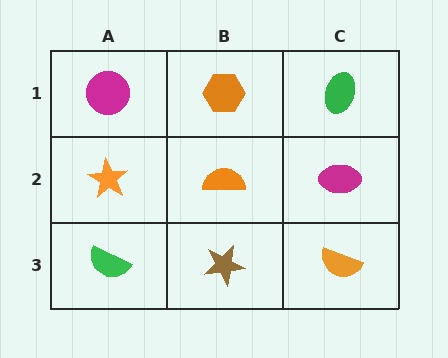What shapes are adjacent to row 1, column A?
An orange star (row 2, column A), an orange hexagon (row 1, column B).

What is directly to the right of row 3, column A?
A brown star.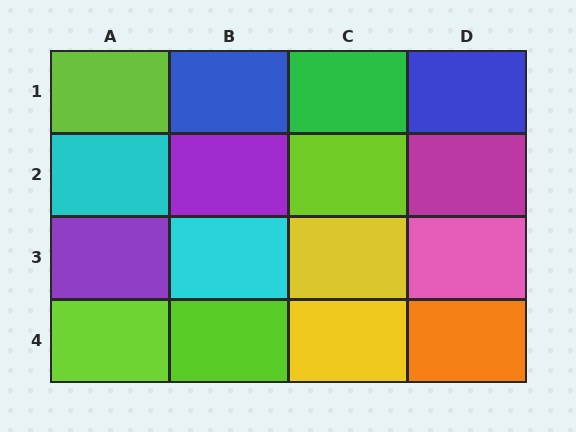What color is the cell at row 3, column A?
Purple.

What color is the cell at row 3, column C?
Yellow.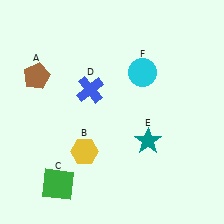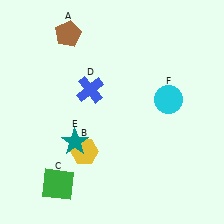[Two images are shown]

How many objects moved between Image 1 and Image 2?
3 objects moved between the two images.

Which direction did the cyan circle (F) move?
The cyan circle (F) moved down.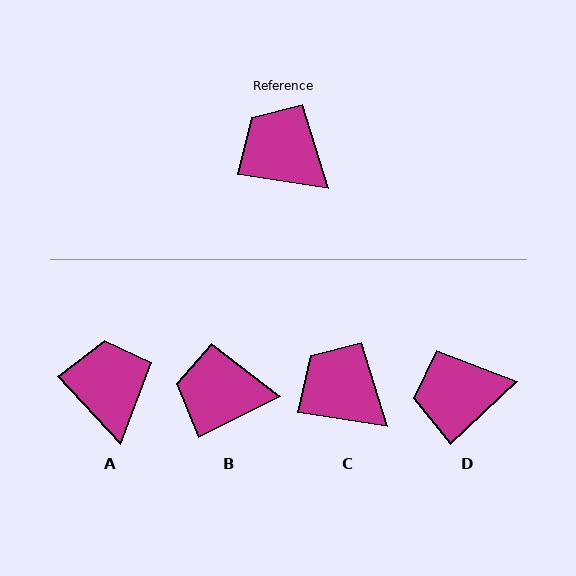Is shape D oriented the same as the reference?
No, it is off by about 52 degrees.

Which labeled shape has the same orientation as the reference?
C.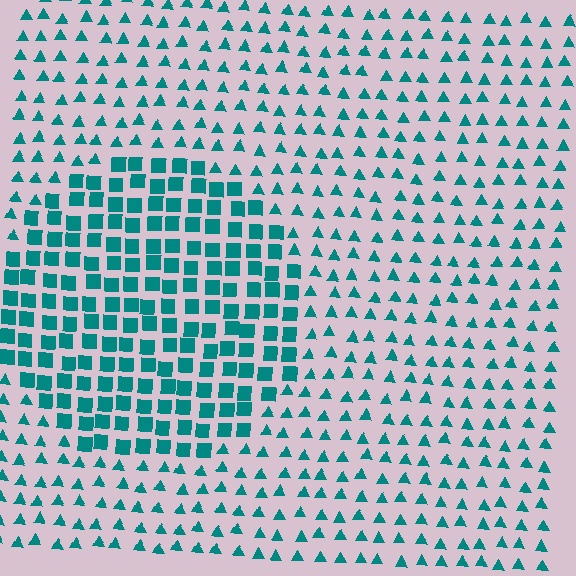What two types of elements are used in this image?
The image uses squares inside the circle region and triangles outside it.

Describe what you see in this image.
The image is filled with small teal elements arranged in a uniform grid. A circle-shaped region contains squares, while the surrounding area contains triangles. The boundary is defined purely by the change in element shape.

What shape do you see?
I see a circle.